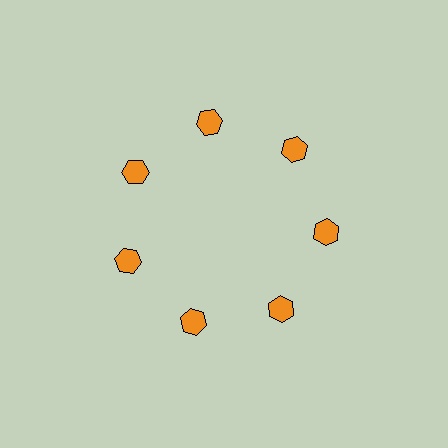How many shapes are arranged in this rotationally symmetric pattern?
There are 7 shapes, arranged in 7 groups of 1.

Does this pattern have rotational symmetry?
Yes, this pattern has 7-fold rotational symmetry. It looks the same after rotating 51 degrees around the center.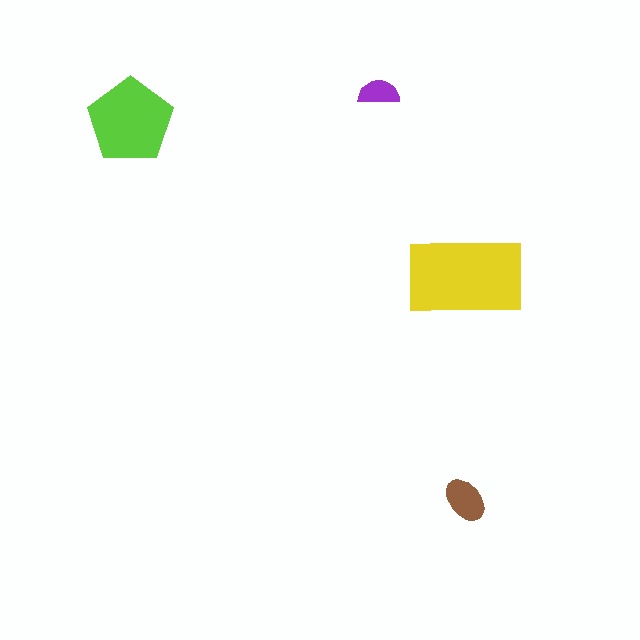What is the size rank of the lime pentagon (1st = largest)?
2nd.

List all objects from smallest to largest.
The purple semicircle, the brown ellipse, the lime pentagon, the yellow rectangle.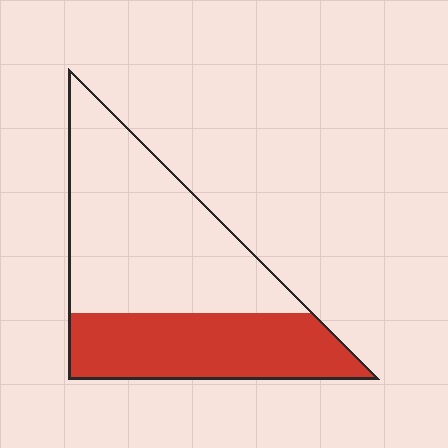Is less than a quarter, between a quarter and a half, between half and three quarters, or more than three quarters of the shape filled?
Between a quarter and a half.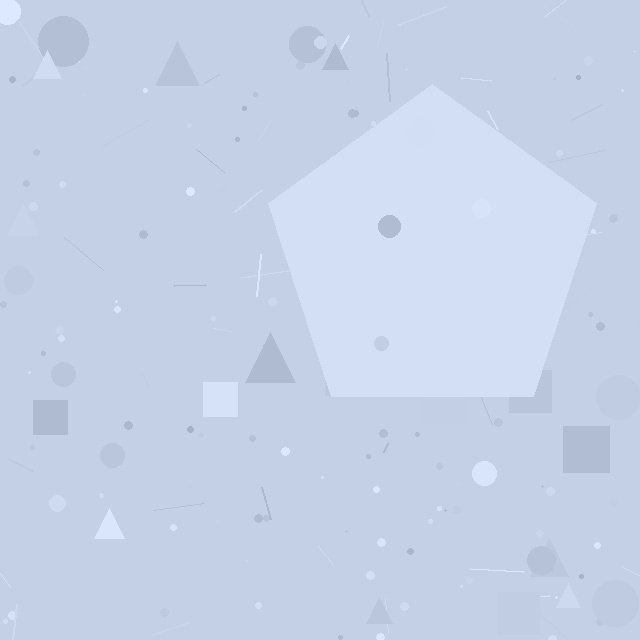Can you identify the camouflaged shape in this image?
The camouflaged shape is a pentagon.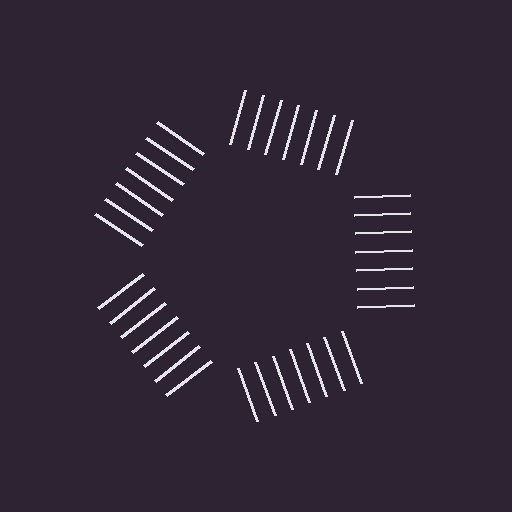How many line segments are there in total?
35 — 7 along each of the 5 edges.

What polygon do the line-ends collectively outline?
An illusory pentagon — the line segments terminate on its edges but no continuous stroke is drawn.